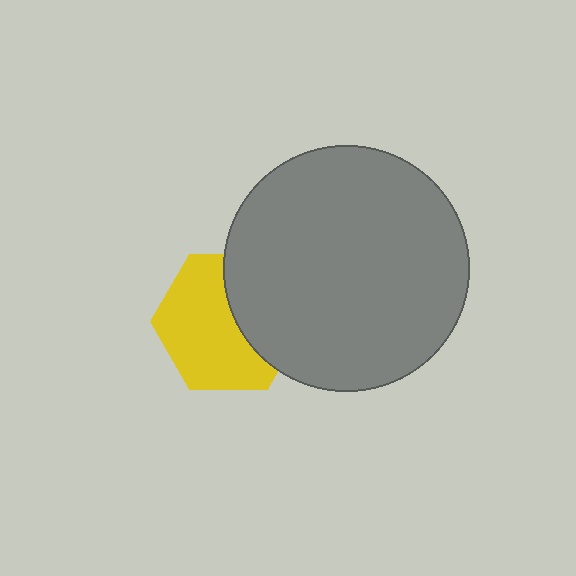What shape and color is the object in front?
The object in front is a gray circle.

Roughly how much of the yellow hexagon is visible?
About half of it is visible (roughly 62%).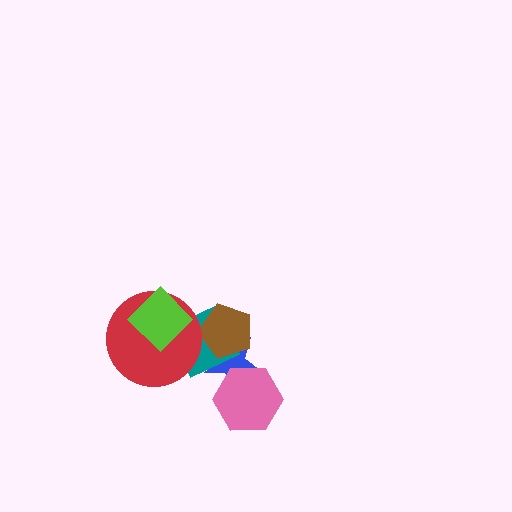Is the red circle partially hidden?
Yes, it is partially covered by another shape.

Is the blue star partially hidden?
Yes, it is partially covered by another shape.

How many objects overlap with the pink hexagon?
1 object overlaps with the pink hexagon.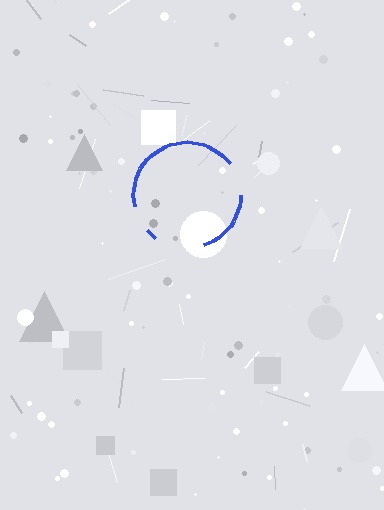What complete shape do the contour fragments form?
The contour fragments form a circle.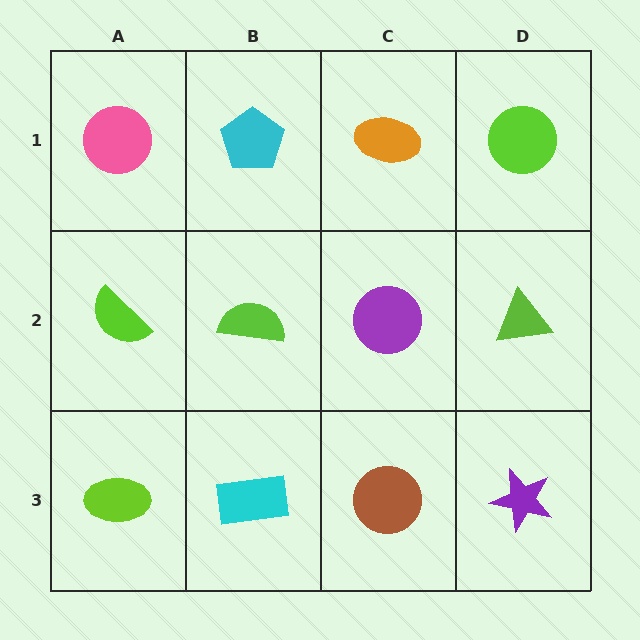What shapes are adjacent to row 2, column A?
A pink circle (row 1, column A), a lime ellipse (row 3, column A), a lime semicircle (row 2, column B).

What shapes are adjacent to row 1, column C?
A purple circle (row 2, column C), a cyan pentagon (row 1, column B), a lime circle (row 1, column D).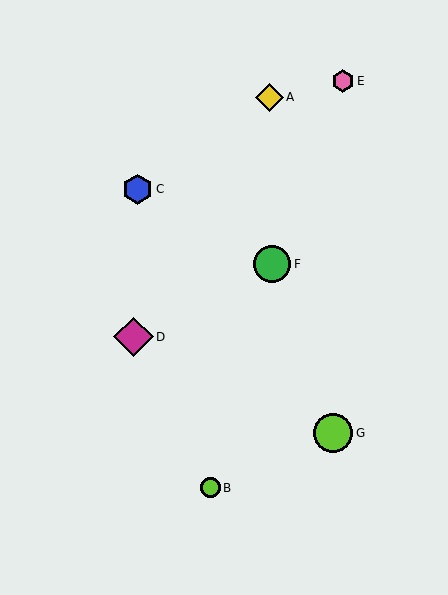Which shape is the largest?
The lime circle (labeled G) is the largest.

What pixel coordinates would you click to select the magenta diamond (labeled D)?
Click at (134, 337) to select the magenta diamond D.